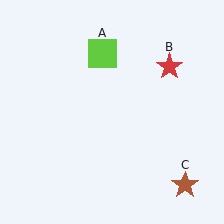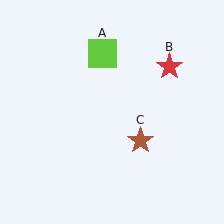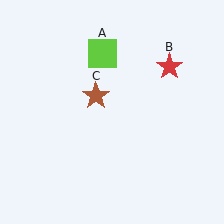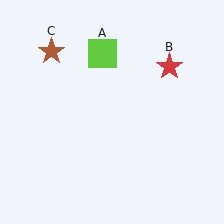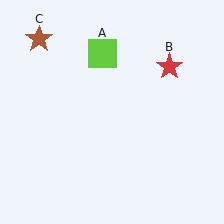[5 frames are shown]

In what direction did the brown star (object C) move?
The brown star (object C) moved up and to the left.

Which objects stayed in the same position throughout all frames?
Lime square (object A) and red star (object B) remained stationary.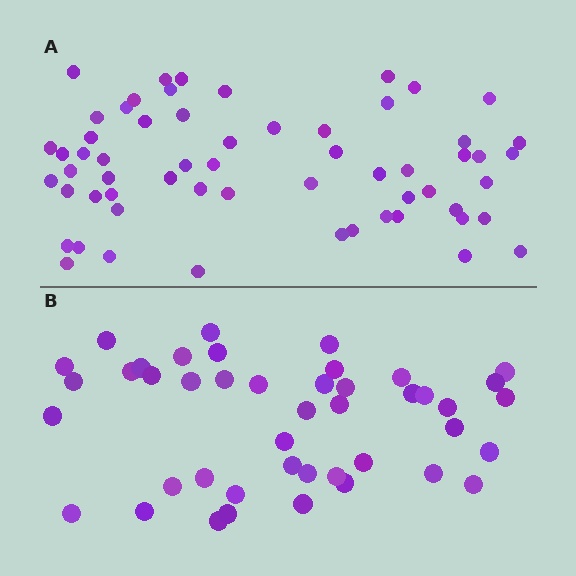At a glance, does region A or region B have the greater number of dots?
Region A (the top region) has more dots.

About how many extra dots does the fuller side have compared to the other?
Region A has approximately 15 more dots than region B.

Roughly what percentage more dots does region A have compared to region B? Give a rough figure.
About 35% more.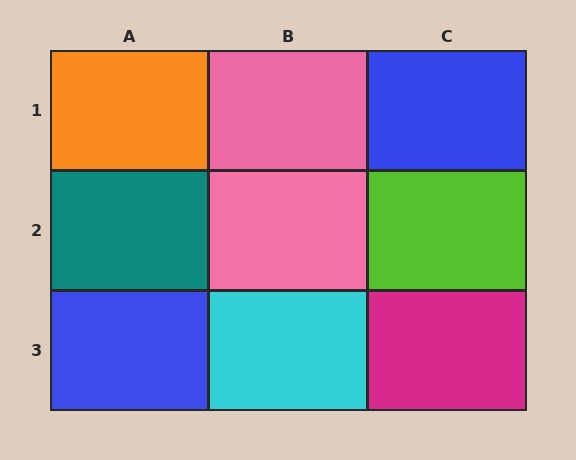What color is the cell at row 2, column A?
Teal.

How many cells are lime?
1 cell is lime.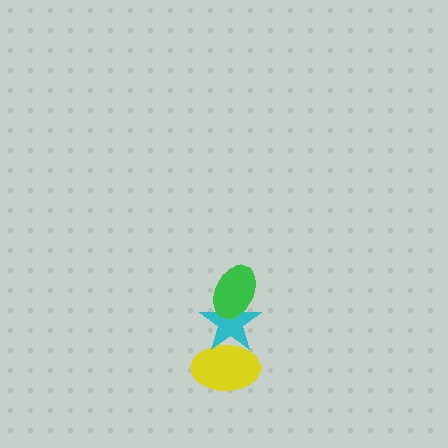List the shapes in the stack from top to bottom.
From top to bottom: the green ellipse, the cyan star, the yellow ellipse.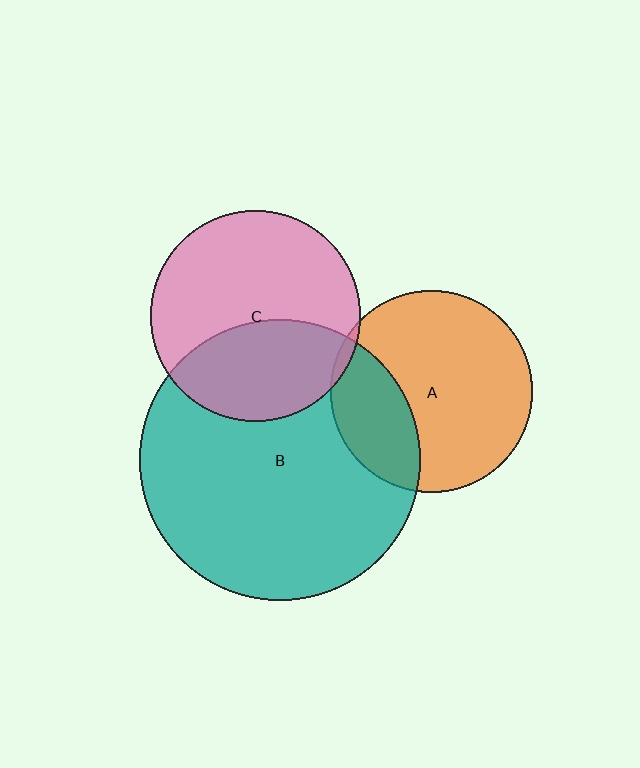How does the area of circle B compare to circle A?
Approximately 1.9 times.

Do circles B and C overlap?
Yes.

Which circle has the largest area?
Circle B (teal).